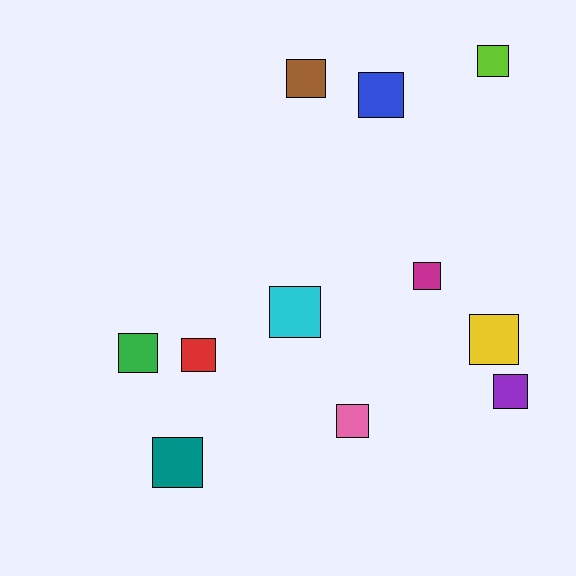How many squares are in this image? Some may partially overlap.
There are 11 squares.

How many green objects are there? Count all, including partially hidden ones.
There is 1 green object.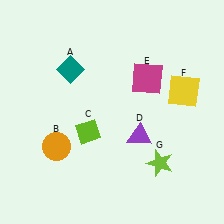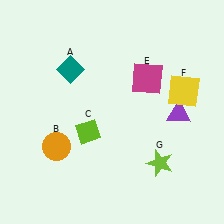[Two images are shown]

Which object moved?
The purple triangle (D) moved right.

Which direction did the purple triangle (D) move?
The purple triangle (D) moved right.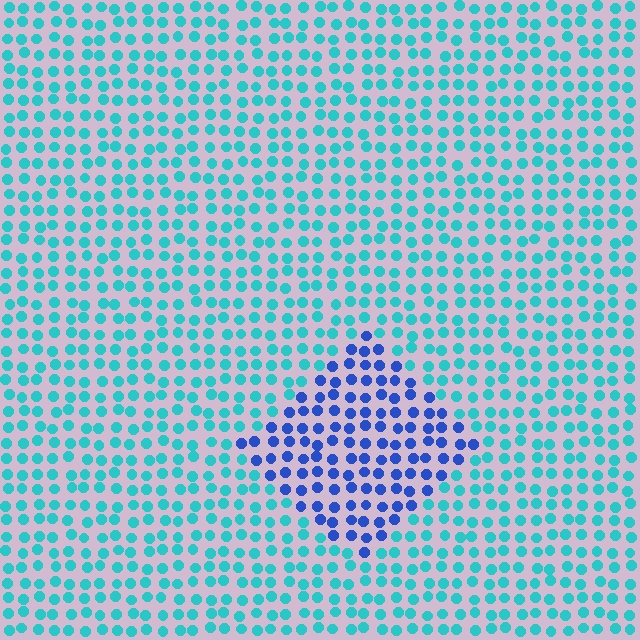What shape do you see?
I see a diamond.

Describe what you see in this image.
The image is filled with small cyan elements in a uniform arrangement. A diamond-shaped region is visible where the elements are tinted to a slightly different hue, forming a subtle color boundary.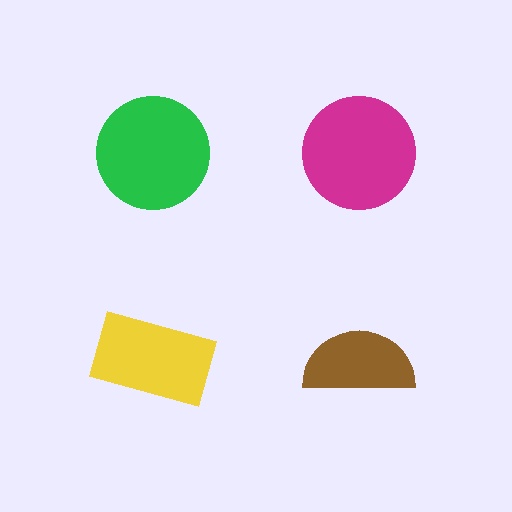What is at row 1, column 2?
A magenta circle.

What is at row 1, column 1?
A green circle.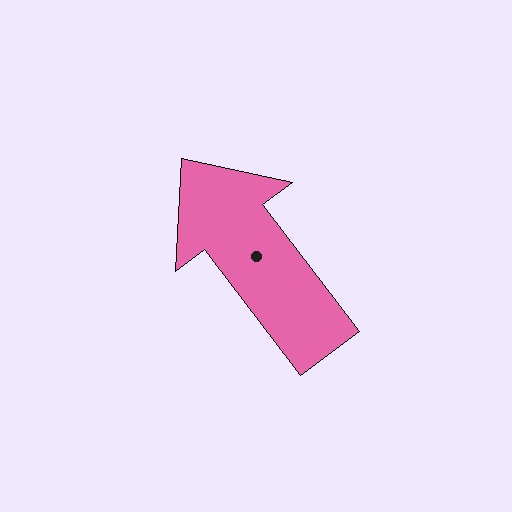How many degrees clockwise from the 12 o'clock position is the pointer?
Approximately 323 degrees.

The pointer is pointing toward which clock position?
Roughly 11 o'clock.